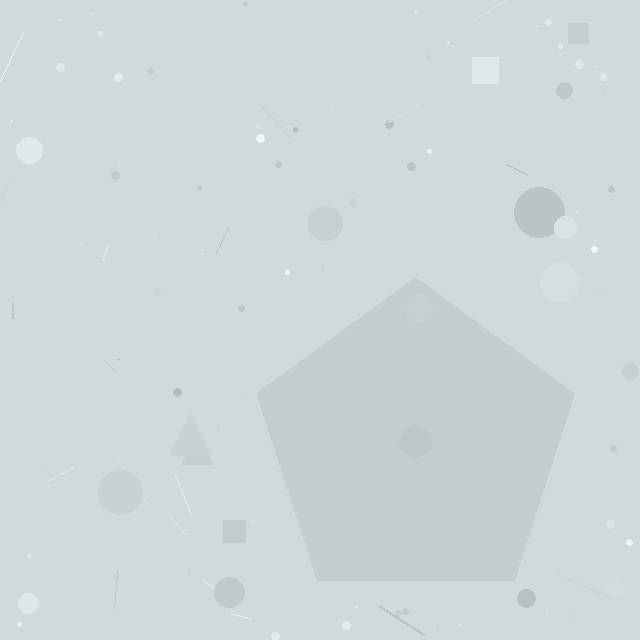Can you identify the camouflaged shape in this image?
The camouflaged shape is a pentagon.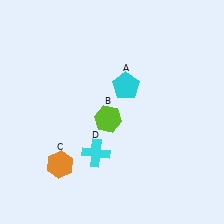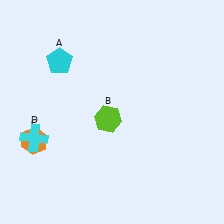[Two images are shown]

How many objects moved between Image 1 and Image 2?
3 objects moved between the two images.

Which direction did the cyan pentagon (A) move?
The cyan pentagon (A) moved left.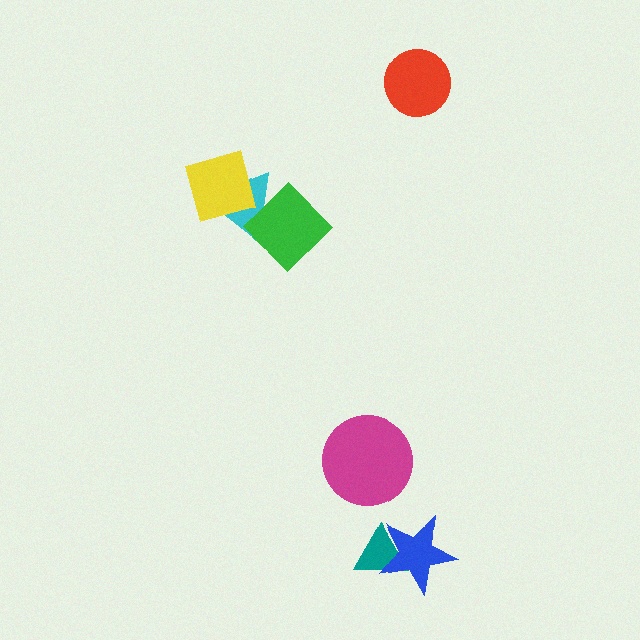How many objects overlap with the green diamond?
1 object overlaps with the green diamond.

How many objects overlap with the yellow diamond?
1 object overlaps with the yellow diamond.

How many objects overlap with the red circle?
0 objects overlap with the red circle.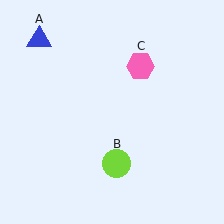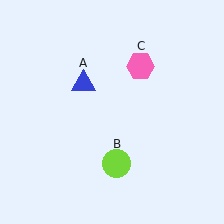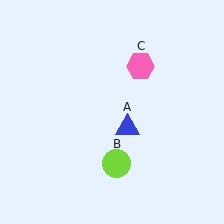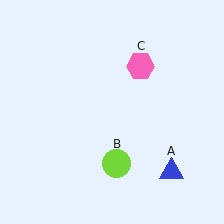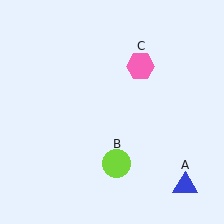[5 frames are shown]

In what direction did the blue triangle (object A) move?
The blue triangle (object A) moved down and to the right.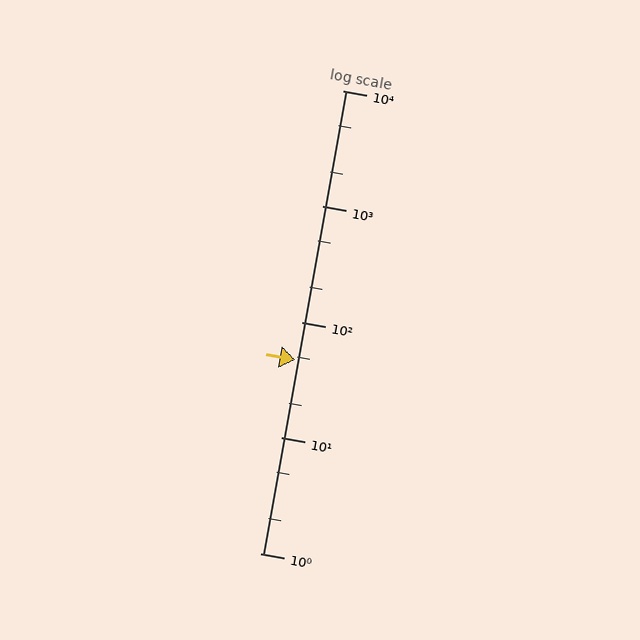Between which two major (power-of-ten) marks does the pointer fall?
The pointer is between 10 and 100.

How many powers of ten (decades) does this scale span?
The scale spans 4 decades, from 1 to 10000.